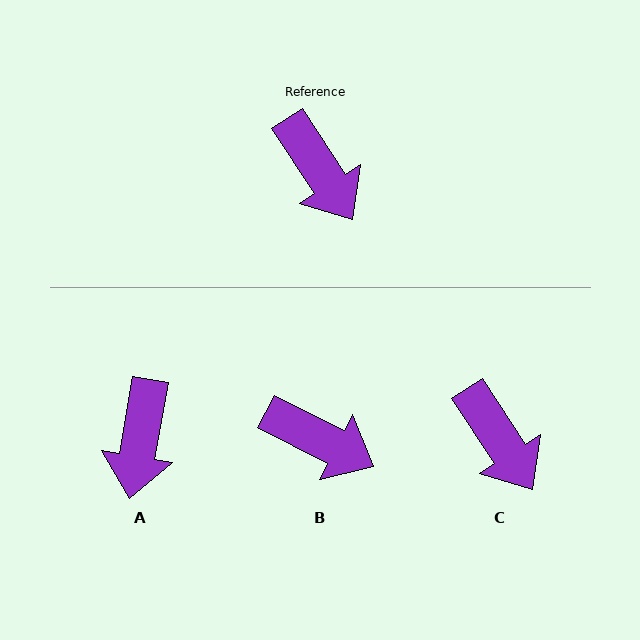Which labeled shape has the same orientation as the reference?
C.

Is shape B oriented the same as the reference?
No, it is off by about 30 degrees.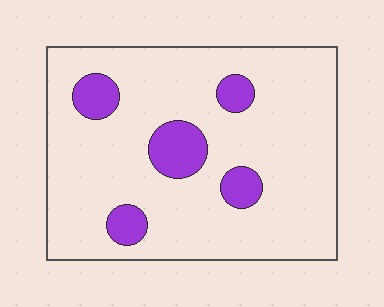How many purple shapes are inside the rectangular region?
5.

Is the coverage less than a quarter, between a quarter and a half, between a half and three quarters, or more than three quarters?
Less than a quarter.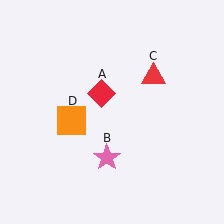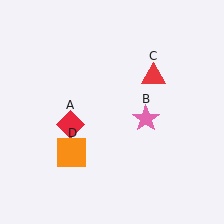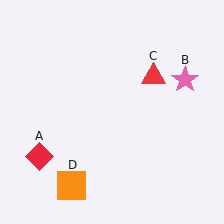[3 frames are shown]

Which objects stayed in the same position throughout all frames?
Red triangle (object C) remained stationary.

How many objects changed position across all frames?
3 objects changed position: red diamond (object A), pink star (object B), orange square (object D).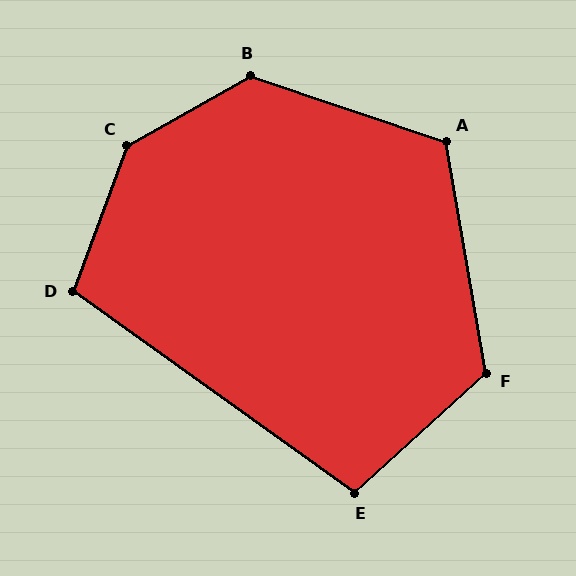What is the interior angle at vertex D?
Approximately 105 degrees (obtuse).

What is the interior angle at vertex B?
Approximately 132 degrees (obtuse).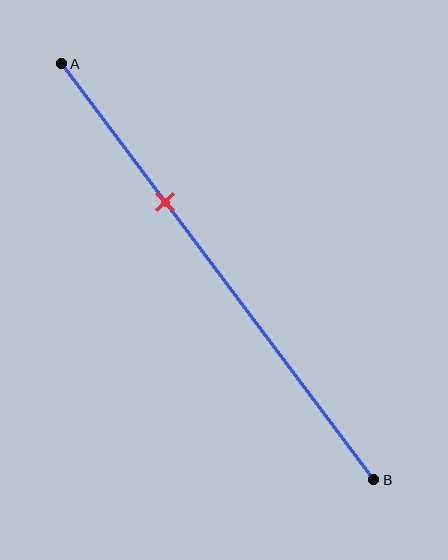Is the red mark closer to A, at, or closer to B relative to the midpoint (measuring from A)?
The red mark is closer to point A than the midpoint of segment AB.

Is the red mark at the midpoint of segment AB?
No, the mark is at about 35% from A, not at the 50% midpoint.